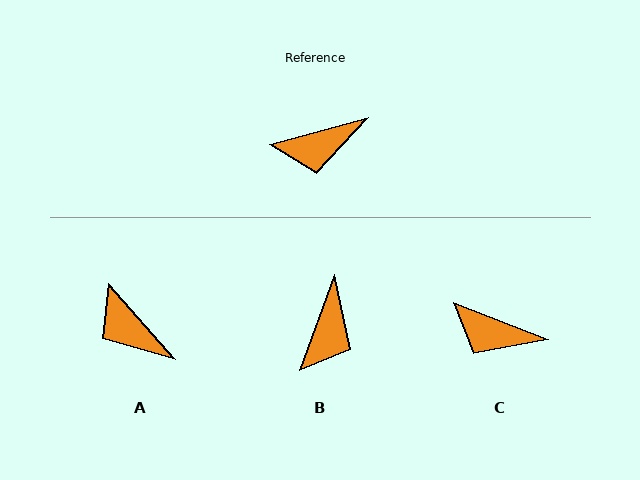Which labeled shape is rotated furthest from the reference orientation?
A, about 64 degrees away.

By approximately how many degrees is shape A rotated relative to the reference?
Approximately 64 degrees clockwise.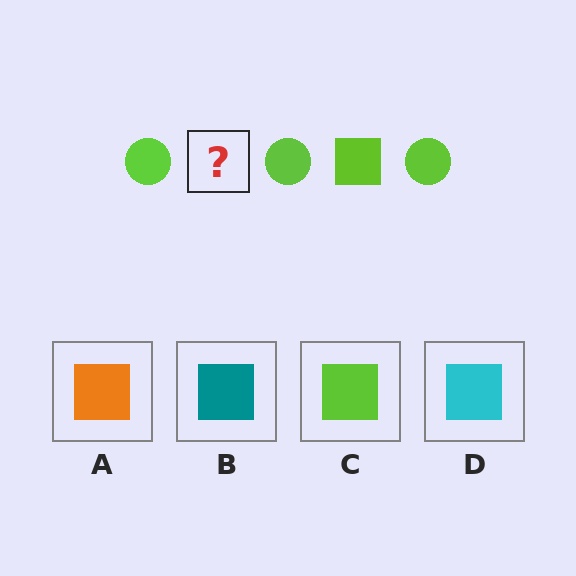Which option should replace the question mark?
Option C.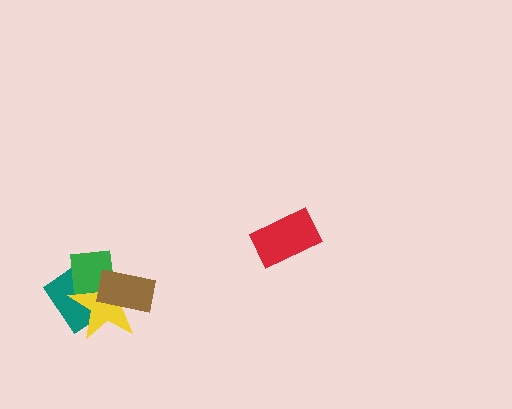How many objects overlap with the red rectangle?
0 objects overlap with the red rectangle.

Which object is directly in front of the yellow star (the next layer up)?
The green square is directly in front of the yellow star.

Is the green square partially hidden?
Yes, it is partially covered by another shape.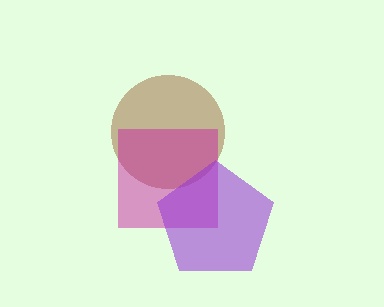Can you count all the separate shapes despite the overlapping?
Yes, there are 3 separate shapes.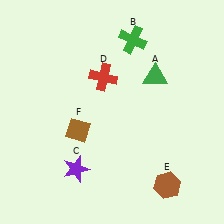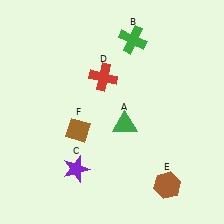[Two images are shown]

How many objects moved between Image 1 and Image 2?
1 object moved between the two images.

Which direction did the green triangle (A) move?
The green triangle (A) moved down.